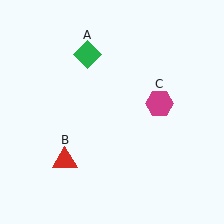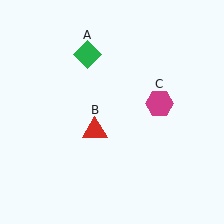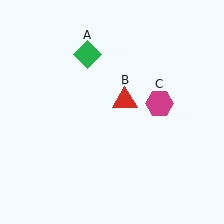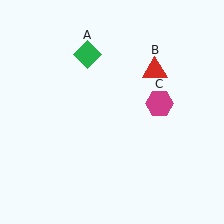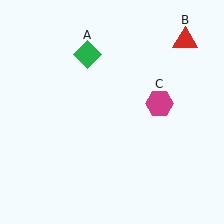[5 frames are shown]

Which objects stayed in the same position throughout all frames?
Green diamond (object A) and magenta hexagon (object C) remained stationary.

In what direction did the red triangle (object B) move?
The red triangle (object B) moved up and to the right.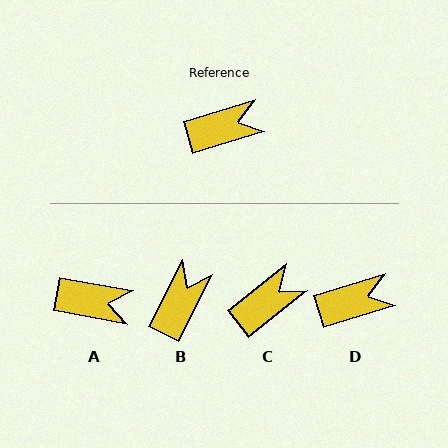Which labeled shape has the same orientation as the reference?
D.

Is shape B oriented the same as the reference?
No, it is off by about 47 degrees.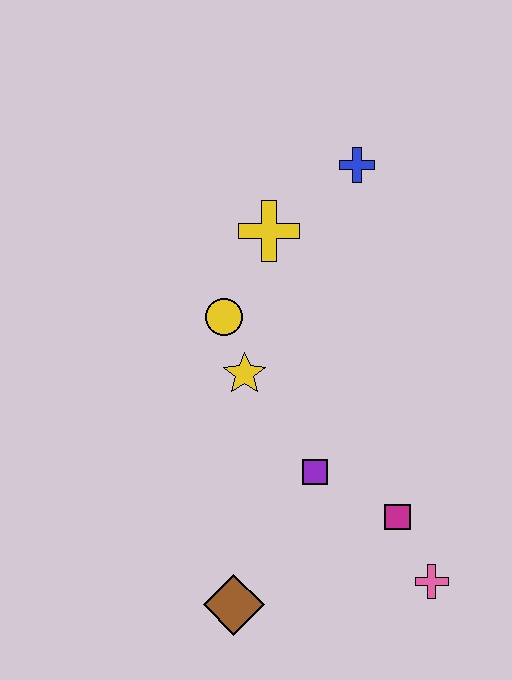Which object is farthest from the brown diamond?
The blue cross is farthest from the brown diamond.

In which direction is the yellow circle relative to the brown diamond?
The yellow circle is above the brown diamond.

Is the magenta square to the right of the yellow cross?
Yes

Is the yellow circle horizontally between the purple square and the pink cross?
No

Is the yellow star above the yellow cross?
No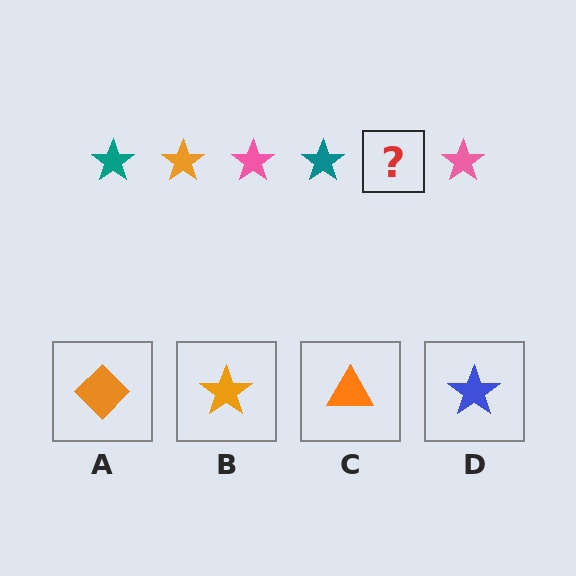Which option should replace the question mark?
Option B.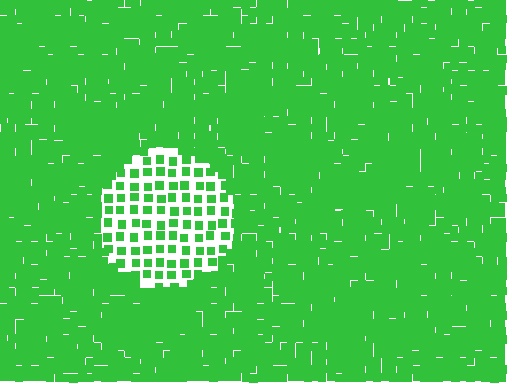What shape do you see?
I see a circle.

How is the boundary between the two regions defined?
The boundary is defined by a change in element density (approximately 2.7x ratio). All elements are the same color, size, and shape.